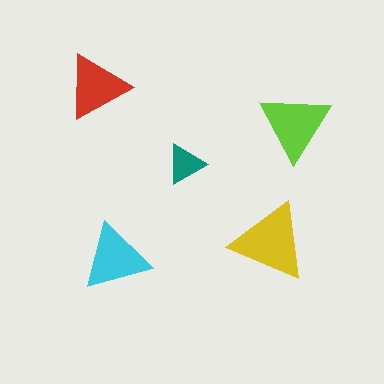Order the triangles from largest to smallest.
the yellow one, the lime one, the cyan one, the red one, the teal one.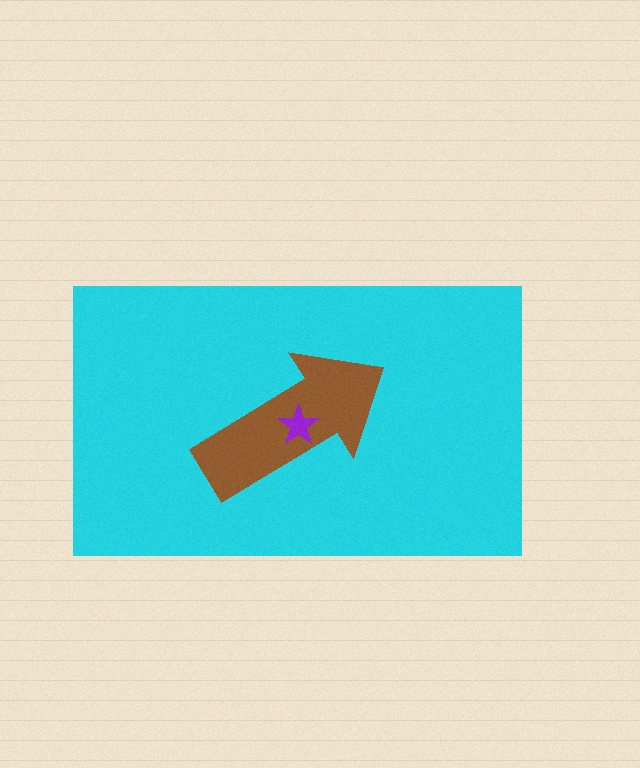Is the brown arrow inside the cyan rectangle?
Yes.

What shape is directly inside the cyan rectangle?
The brown arrow.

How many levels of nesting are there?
3.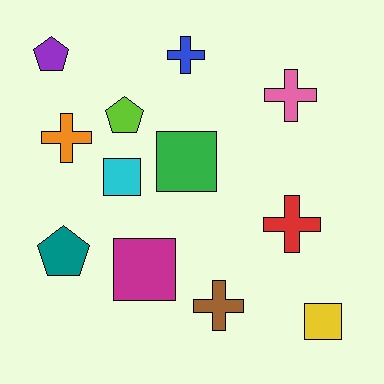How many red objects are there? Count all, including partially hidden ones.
There is 1 red object.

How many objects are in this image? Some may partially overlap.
There are 12 objects.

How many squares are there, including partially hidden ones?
There are 4 squares.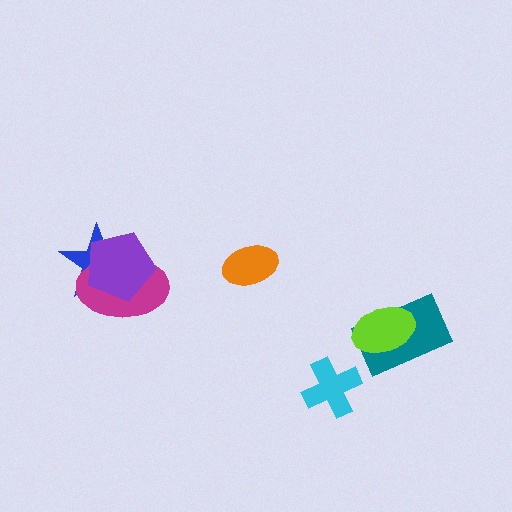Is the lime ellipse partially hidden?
No, no other shape covers it.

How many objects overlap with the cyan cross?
0 objects overlap with the cyan cross.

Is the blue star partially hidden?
Yes, it is partially covered by another shape.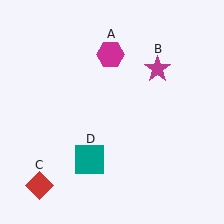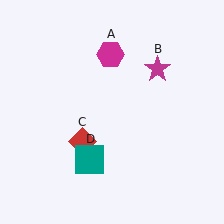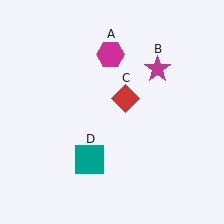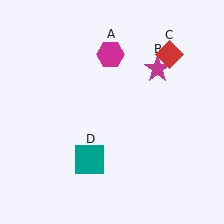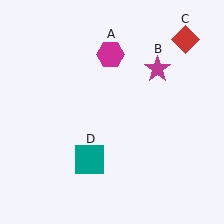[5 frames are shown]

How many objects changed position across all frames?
1 object changed position: red diamond (object C).